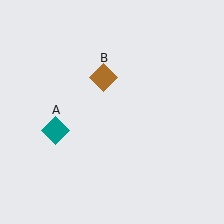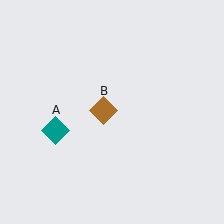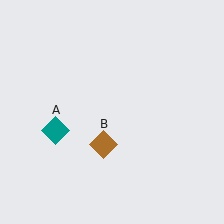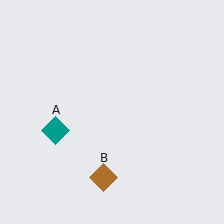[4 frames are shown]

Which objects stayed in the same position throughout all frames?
Teal diamond (object A) remained stationary.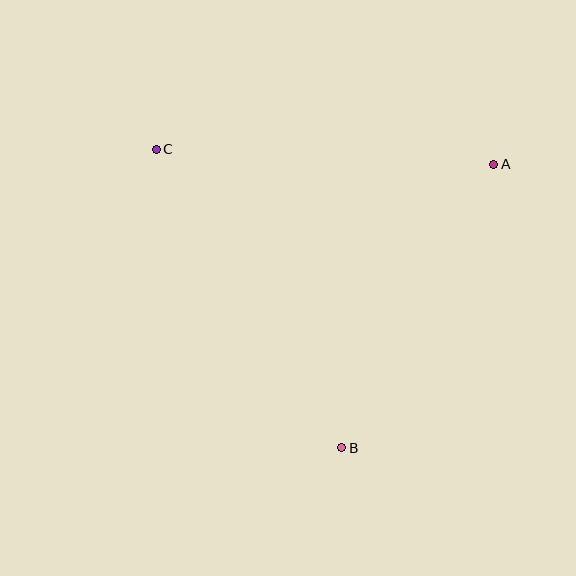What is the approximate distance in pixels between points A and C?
The distance between A and C is approximately 338 pixels.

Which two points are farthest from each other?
Points B and C are farthest from each other.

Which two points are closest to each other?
Points A and B are closest to each other.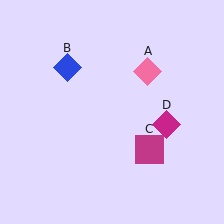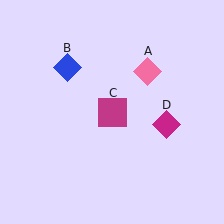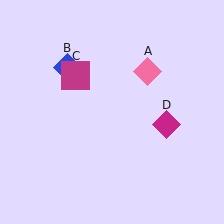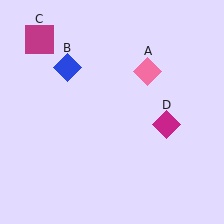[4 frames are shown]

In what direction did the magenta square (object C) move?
The magenta square (object C) moved up and to the left.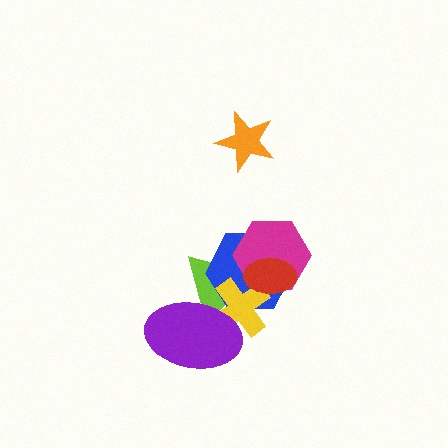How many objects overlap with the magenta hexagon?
4 objects overlap with the magenta hexagon.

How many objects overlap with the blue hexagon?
4 objects overlap with the blue hexagon.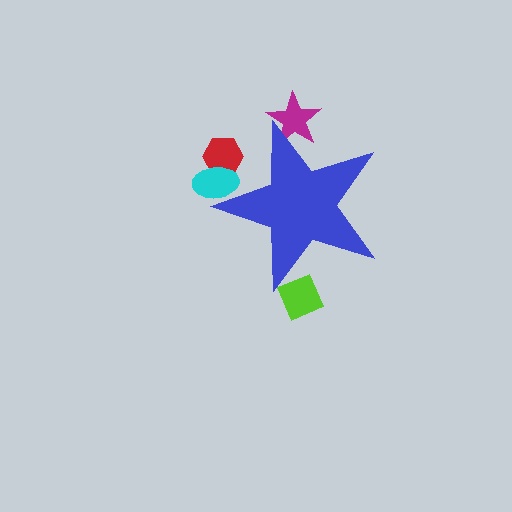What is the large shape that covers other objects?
A blue star.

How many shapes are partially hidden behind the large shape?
4 shapes are partially hidden.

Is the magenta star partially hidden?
Yes, the magenta star is partially hidden behind the blue star.